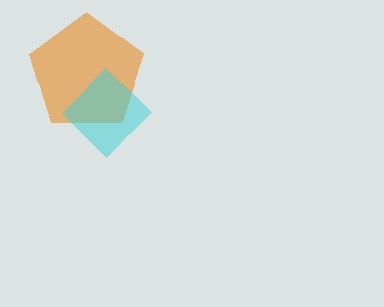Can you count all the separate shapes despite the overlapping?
Yes, there are 2 separate shapes.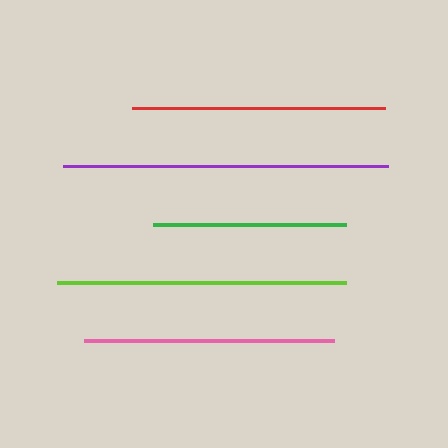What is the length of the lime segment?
The lime segment is approximately 289 pixels long.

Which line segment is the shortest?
The green line is the shortest at approximately 194 pixels.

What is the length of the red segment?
The red segment is approximately 253 pixels long.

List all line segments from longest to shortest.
From longest to shortest: purple, lime, red, pink, green.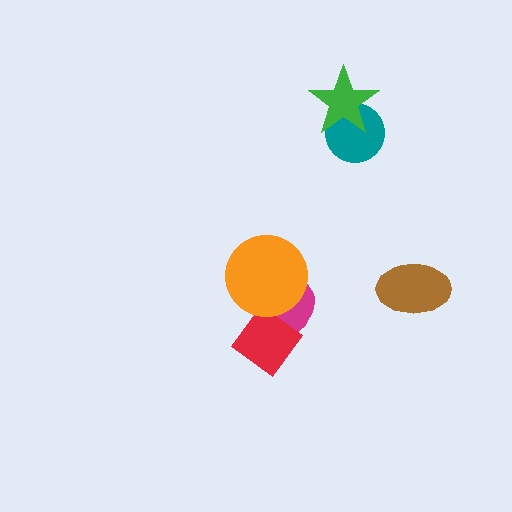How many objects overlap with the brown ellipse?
0 objects overlap with the brown ellipse.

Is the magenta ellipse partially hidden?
Yes, it is partially covered by another shape.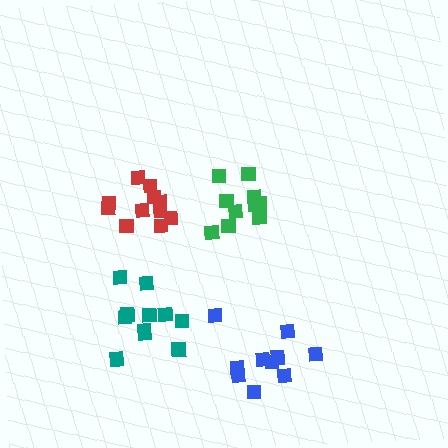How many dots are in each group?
Group 1: 10 dots, Group 2: 11 dots, Group 3: 10 dots, Group 4: 11 dots (42 total).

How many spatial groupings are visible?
There are 4 spatial groupings.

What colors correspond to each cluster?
The clusters are colored: green, red, blue, teal.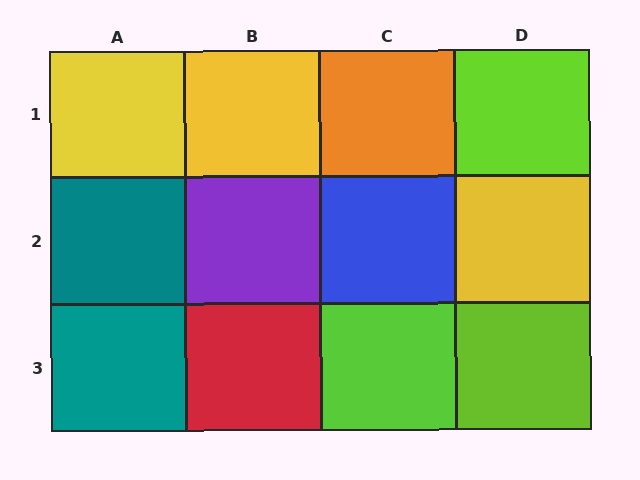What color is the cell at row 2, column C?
Blue.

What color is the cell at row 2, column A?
Teal.